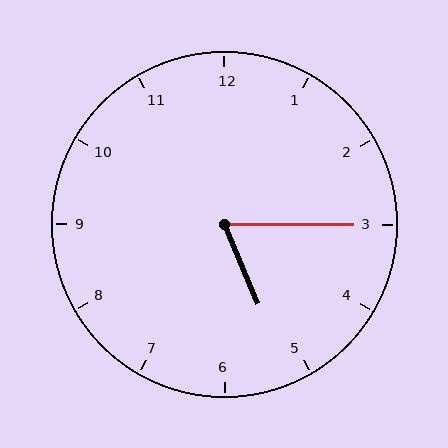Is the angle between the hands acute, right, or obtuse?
It is acute.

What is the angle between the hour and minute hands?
Approximately 68 degrees.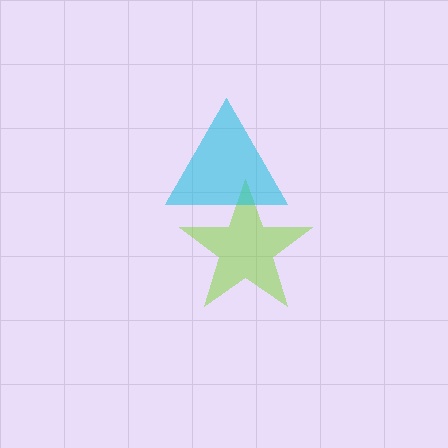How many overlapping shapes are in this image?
There are 2 overlapping shapes in the image.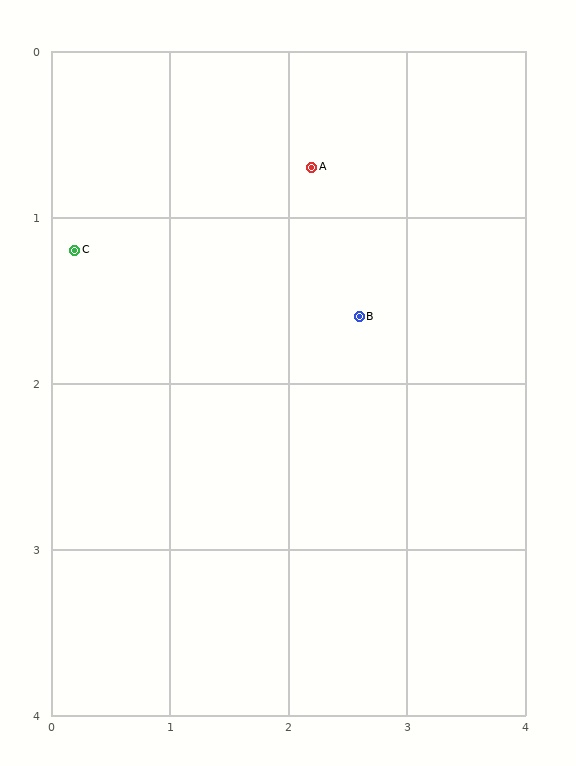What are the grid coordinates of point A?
Point A is at approximately (2.2, 0.7).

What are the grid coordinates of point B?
Point B is at approximately (2.6, 1.6).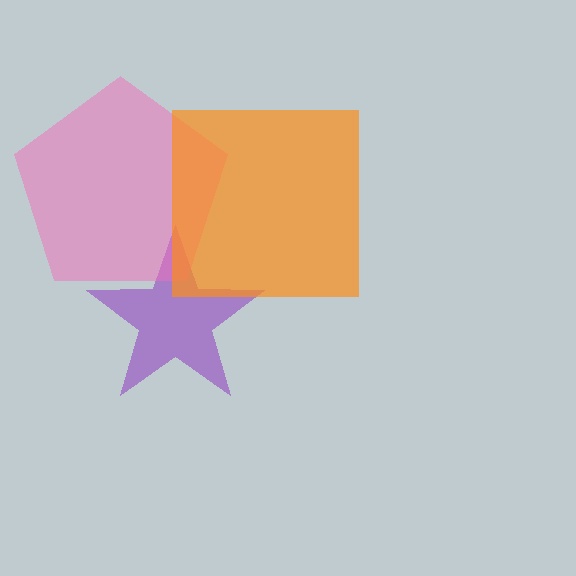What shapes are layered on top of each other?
The layered shapes are: a purple star, a pink pentagon, an orange square.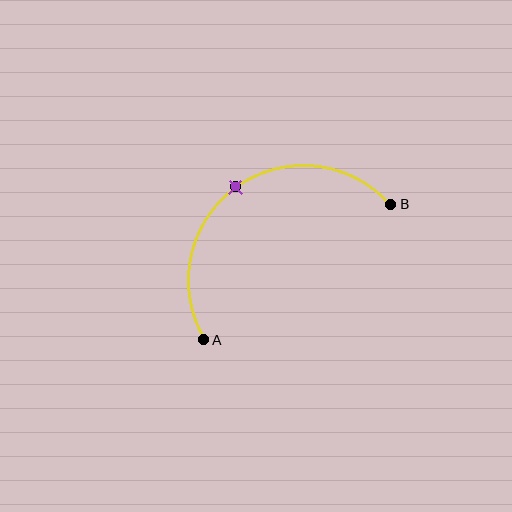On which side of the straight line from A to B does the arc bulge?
The arc bulges above and to the left of the straight line connecting A and B.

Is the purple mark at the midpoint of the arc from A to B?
Yes. The purple mark lies on the arc at equal arc-length from both A and B — it is the arc midpoint.